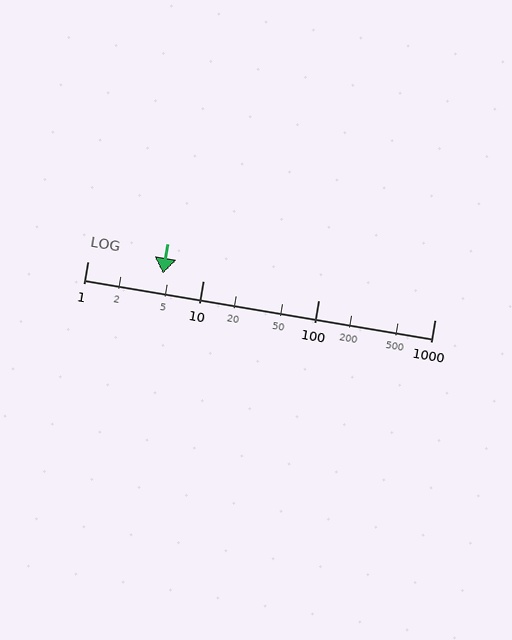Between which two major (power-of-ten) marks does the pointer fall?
The pointer is between 1 and 10.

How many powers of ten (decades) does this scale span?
The scale spans 3 decades, from 1 to 1000.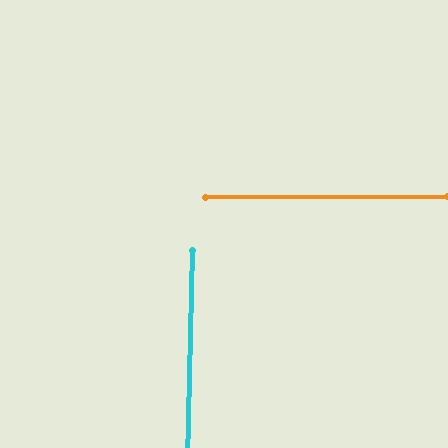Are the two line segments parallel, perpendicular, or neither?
Perpendicular — they meet at approximately 89°.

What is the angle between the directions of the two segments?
Approximately 89 degrees.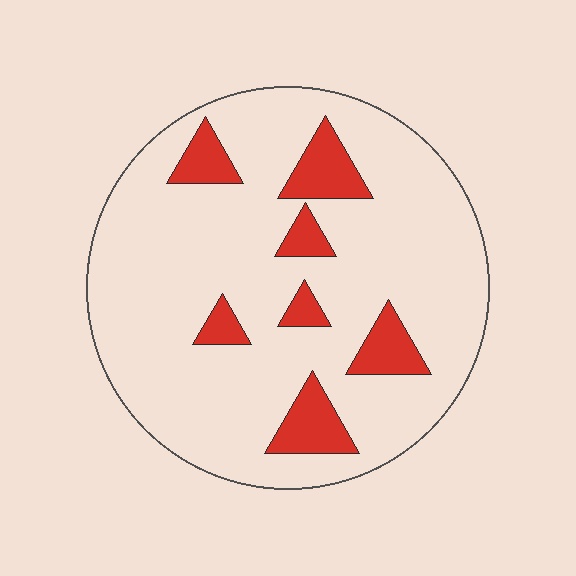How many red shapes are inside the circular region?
7.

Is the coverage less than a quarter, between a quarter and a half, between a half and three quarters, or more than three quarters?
Less than a quarter.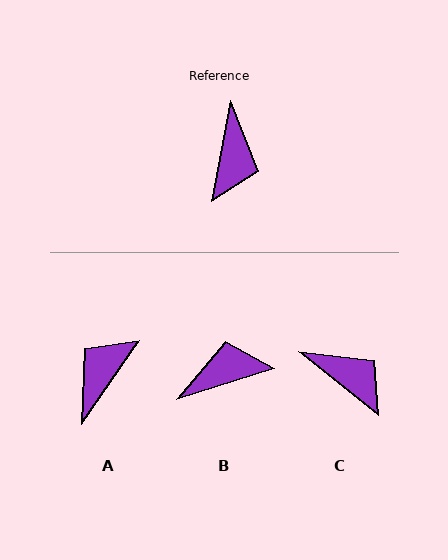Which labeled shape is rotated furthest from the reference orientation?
A, about 157 degrees away.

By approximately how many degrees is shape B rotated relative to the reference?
Approximately 118 degrees counter-clockwise.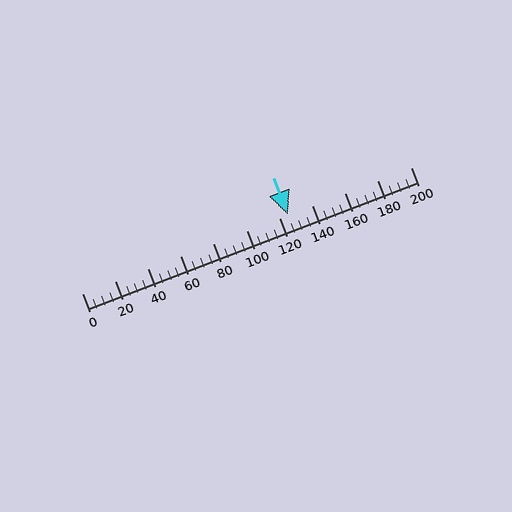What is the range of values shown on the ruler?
The ruler shows values from 0 to 200.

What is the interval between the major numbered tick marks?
The major tick marks are spaced 20 units apart.